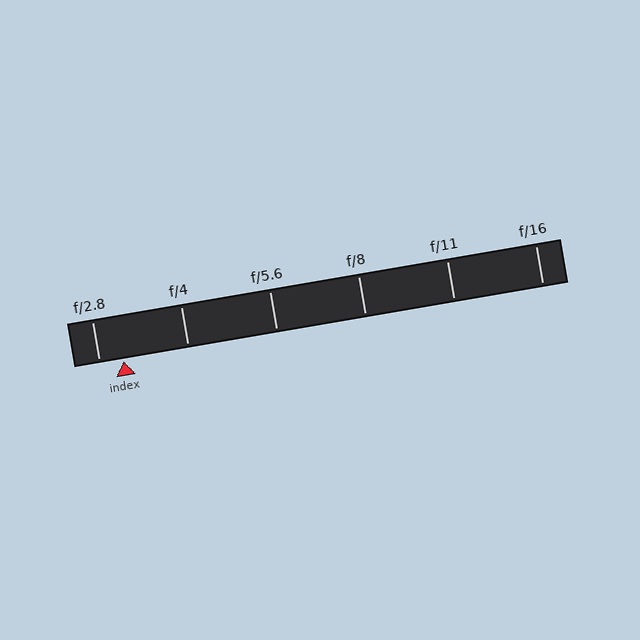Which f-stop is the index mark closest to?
The index mark is closest to f/2.8.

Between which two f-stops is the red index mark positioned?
The index mark is between f/2.8 and f/4.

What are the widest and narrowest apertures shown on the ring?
The widest aperture shown is f/2.8 and the narrowest is f/16.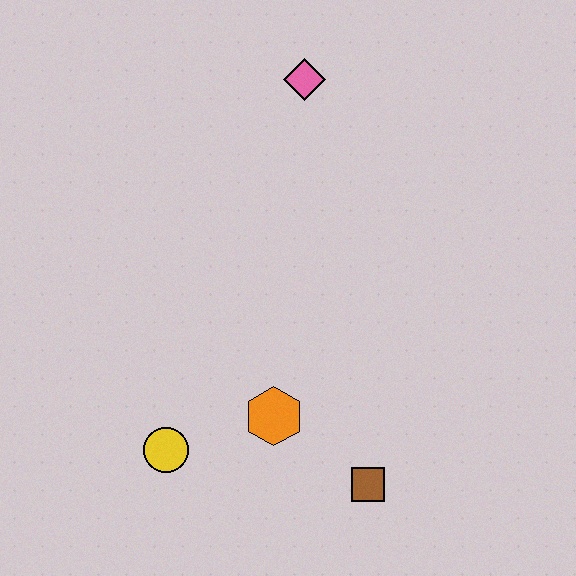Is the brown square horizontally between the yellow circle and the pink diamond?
No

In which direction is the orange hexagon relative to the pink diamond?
The orange hexagon is below the pink diamond.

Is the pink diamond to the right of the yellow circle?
Yes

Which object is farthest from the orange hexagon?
The pink diamond is farthest from the orange hexagon.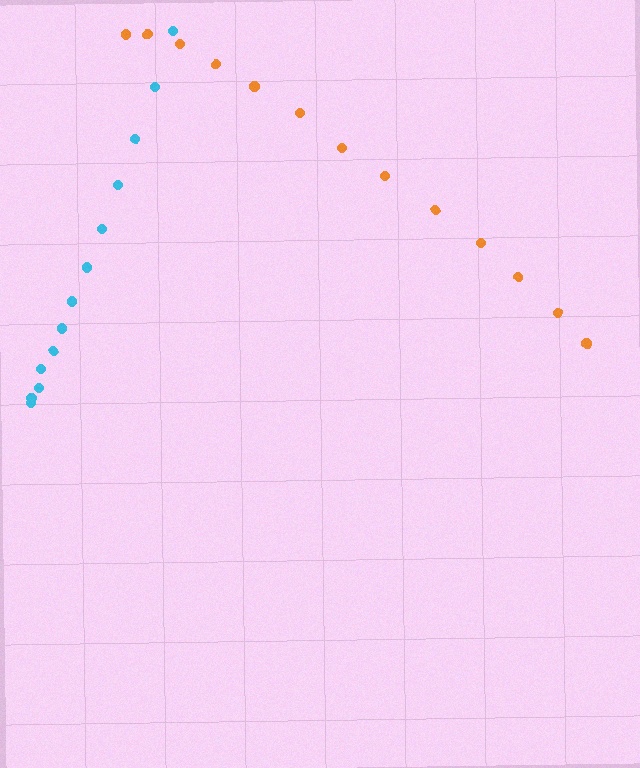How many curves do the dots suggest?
There are 2 distinct paths.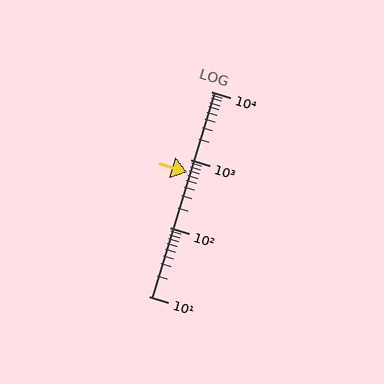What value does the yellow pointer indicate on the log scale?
The pointer indicates approximately 660.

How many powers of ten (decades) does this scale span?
The scale spans 3 decades, from 10 to 10000.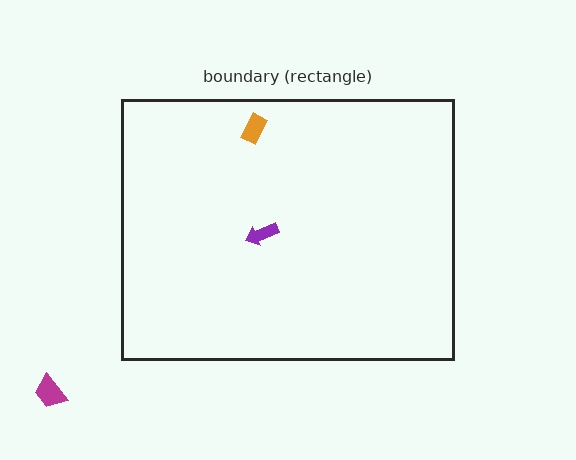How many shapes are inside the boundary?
2 inside, 1 outside.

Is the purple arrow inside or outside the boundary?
Inside.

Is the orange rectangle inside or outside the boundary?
Inside.